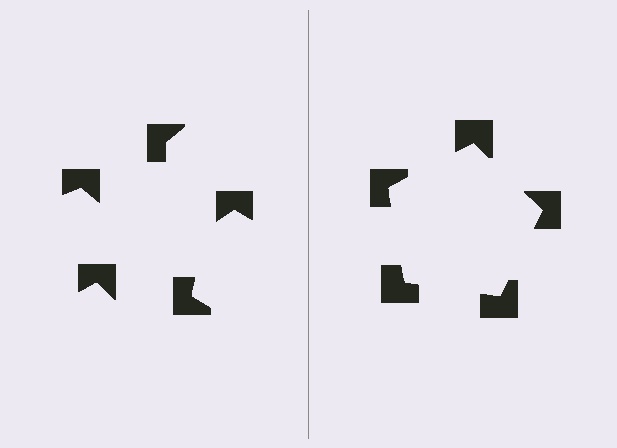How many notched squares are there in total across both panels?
10 — 5 on each side.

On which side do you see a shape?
An illusory pentagon appears on the right side. On the left side the wedge cuts are rotated, so no coherent shape forms.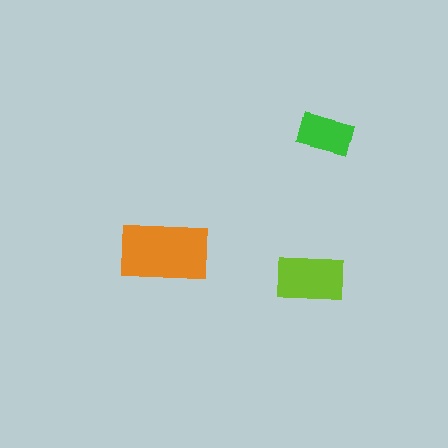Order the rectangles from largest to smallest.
the orange one, the lime one, the green one.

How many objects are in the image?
There are 3 objects in the image.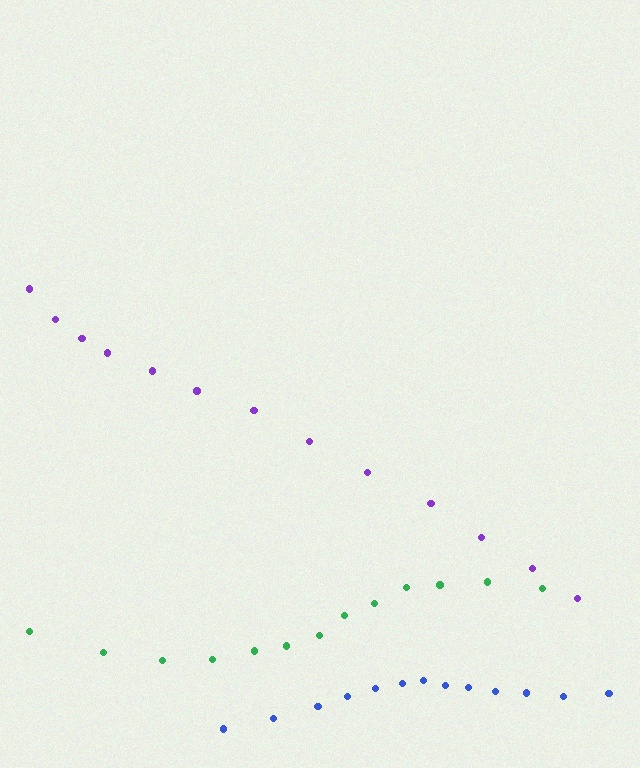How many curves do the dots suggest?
There are 3 distinct paths.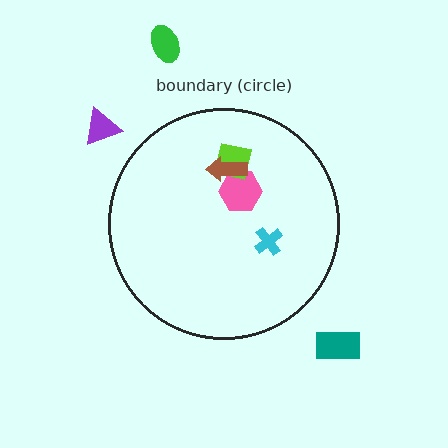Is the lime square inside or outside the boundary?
Inside.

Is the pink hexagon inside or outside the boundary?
Inside.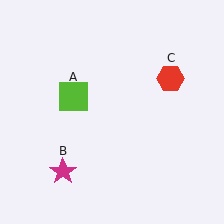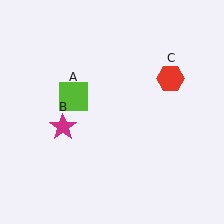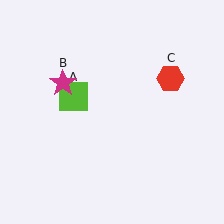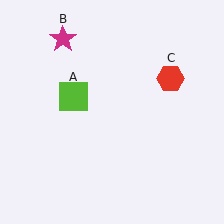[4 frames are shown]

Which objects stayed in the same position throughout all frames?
Lime square (object A) and red hexagon (object C) remained stationary.